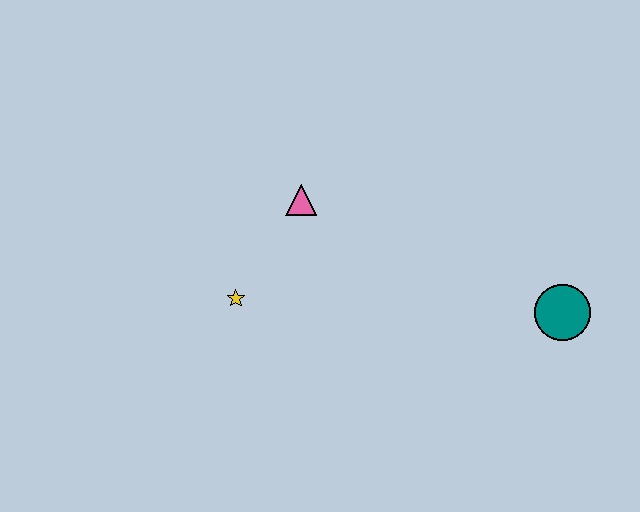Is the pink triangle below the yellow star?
No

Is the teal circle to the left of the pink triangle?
No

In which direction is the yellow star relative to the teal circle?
The yellow star is to the left of the teal circle.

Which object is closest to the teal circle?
The pink triangle is closest to the teal circle.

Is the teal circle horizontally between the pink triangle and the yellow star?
No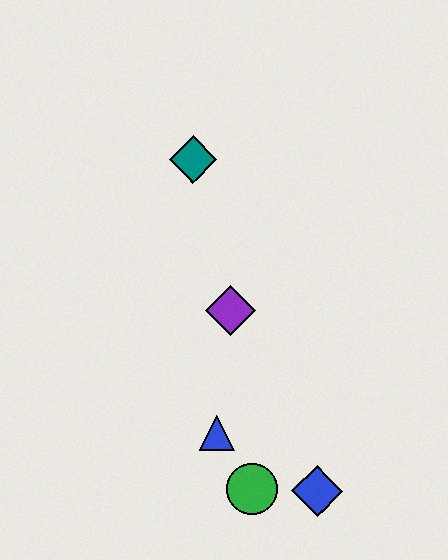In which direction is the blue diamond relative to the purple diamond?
The blue diamond is below the purple diamond.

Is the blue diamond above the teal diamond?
No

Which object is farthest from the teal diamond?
The blue diamond is farthest from the teal diamond.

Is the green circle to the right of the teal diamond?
Yes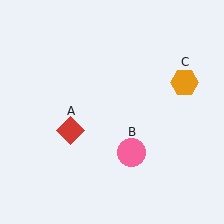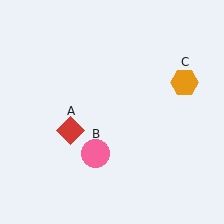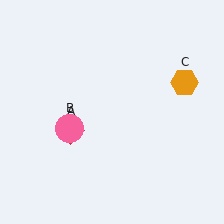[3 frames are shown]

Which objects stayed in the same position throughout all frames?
Red diamond (object A) and orange hexagon (object C) remained stationary.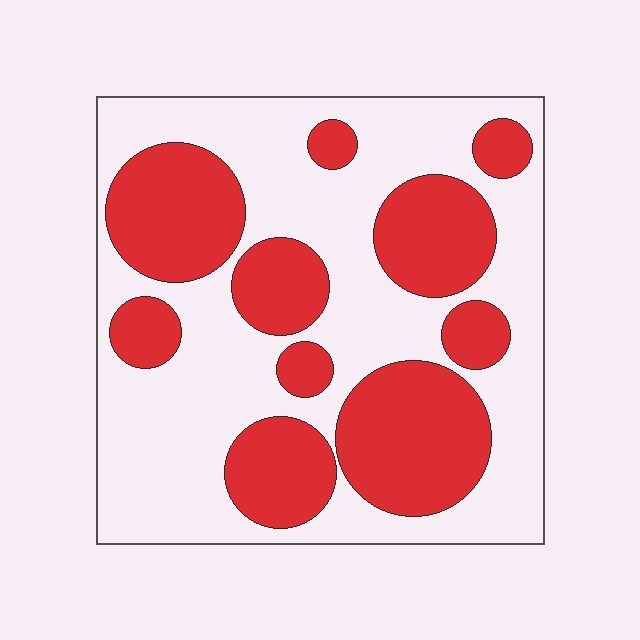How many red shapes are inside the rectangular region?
10.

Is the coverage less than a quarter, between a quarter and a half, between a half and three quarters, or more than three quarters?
Between a quarter and a half.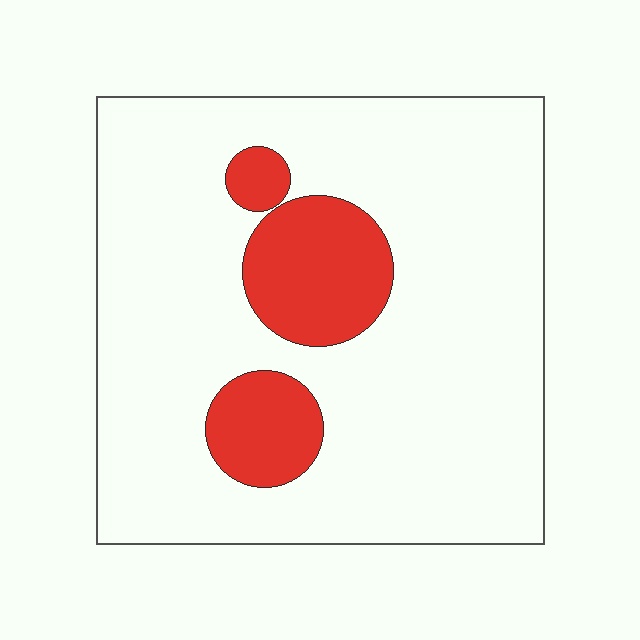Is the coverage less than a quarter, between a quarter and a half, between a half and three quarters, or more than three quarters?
Less than a quarter.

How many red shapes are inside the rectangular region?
3.